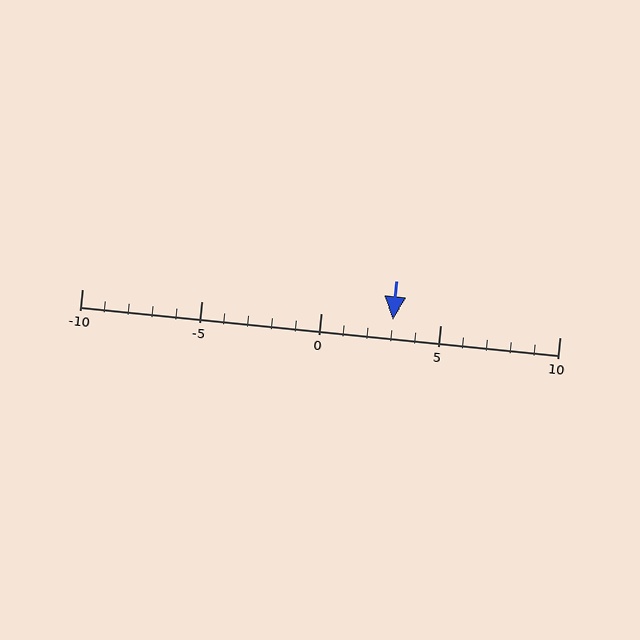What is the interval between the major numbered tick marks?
The major tick marks are spaced 5 units apart.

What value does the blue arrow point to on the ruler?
The blue arrow points to approximately 3.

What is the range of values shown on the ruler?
The ruler shows values from -10 to 10.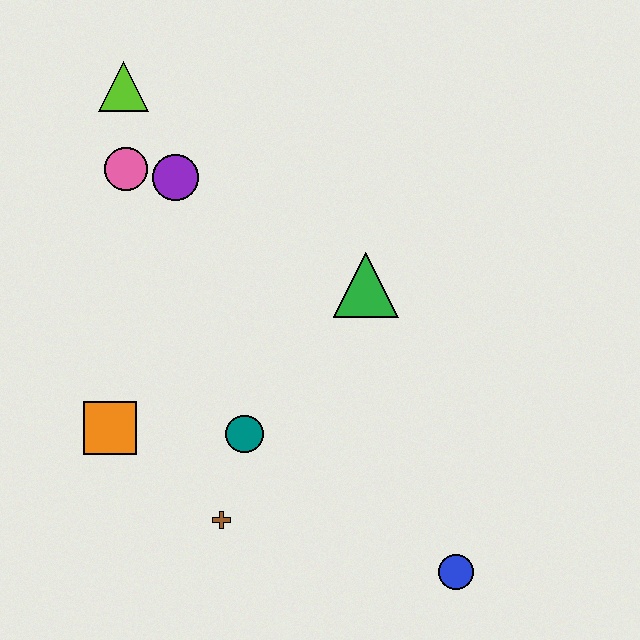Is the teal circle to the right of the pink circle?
Yes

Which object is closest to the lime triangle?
The pink circle is closest to the lime triangle.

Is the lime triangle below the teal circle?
No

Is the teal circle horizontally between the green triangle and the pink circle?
Yes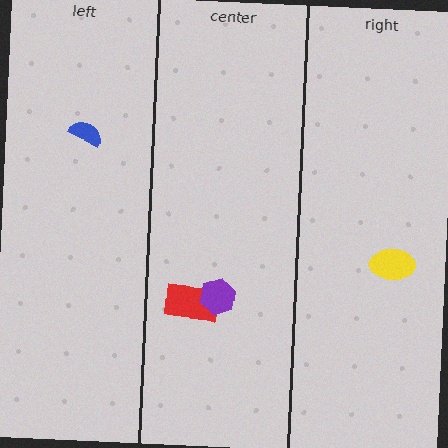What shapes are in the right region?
The yellow ellipse.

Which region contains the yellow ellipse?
The right region.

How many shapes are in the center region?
2.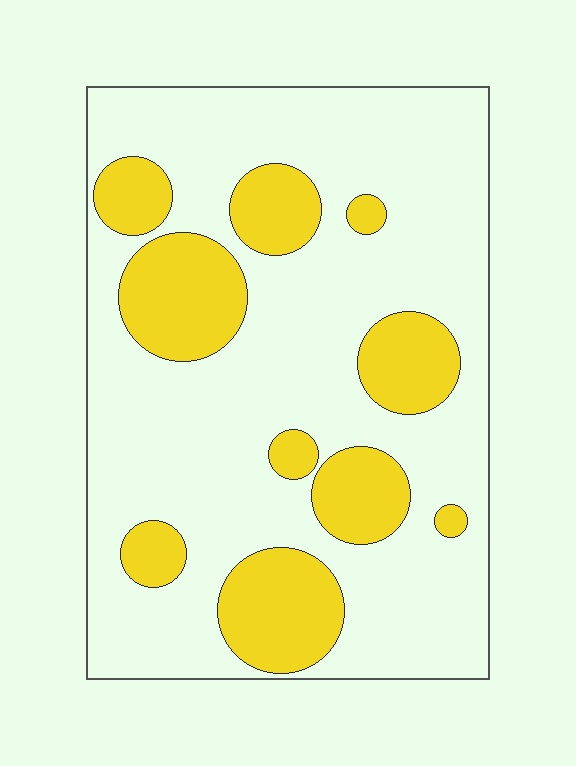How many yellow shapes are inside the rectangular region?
10.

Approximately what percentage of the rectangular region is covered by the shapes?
Approximately 25%.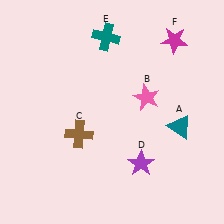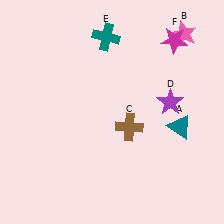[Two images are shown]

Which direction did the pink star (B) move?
The pink star (B) moved up.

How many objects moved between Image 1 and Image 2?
3 objects moved between the two images.